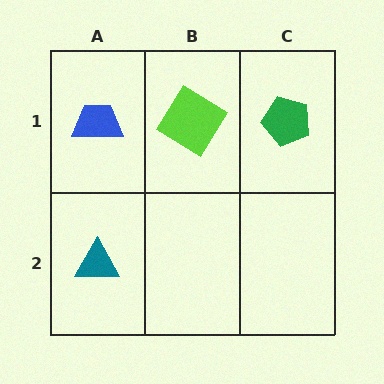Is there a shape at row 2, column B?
No, that cell is empty.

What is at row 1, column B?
A lime diamond.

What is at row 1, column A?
A blue trapezoid.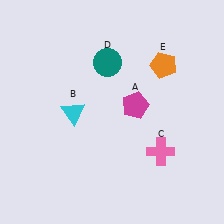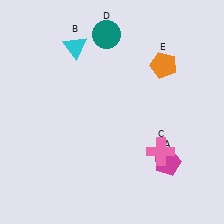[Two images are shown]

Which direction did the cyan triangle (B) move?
The cyan triangle (B) moved up.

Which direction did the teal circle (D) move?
The teal circle (D) moved up.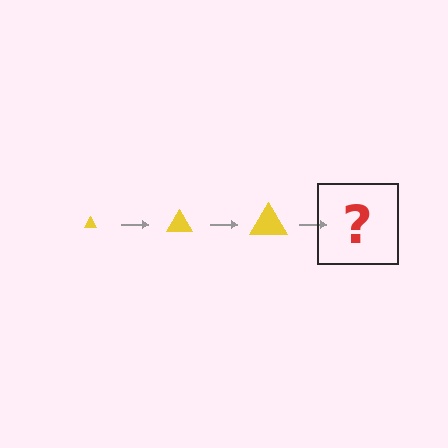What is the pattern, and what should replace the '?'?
The pattern is that the triangle gets progressively larger each step. The '?' should be a yellow triangle, larger than the previous one.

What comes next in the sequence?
The next element should be a yellow triangle, larger than the previous one.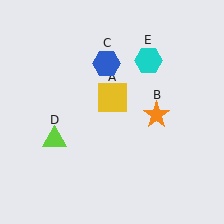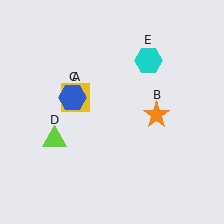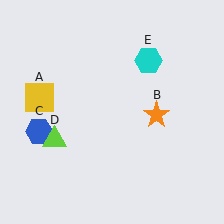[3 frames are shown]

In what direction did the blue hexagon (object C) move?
The blue hexagon (object C) moved down and to the left.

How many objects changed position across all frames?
2 objects changed position: yellow square (object A), blue hexagon (object C).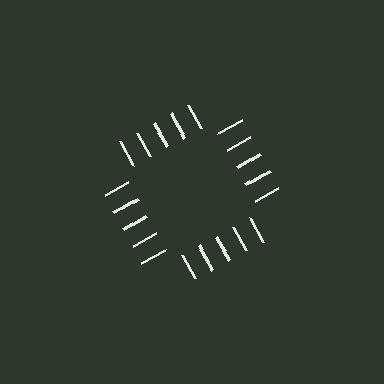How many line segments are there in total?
20 — 5 along each of the 4 edges.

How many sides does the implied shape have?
4 sides — the line-ends trace a square.